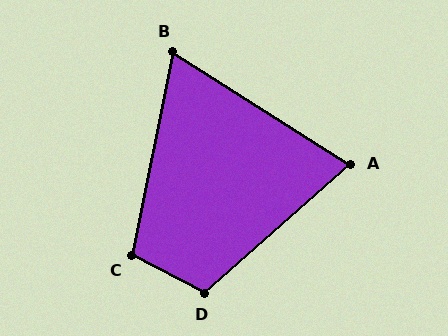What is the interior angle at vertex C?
Approximately 106 degrees (obtuse).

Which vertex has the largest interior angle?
D, at approximately 111 degrees.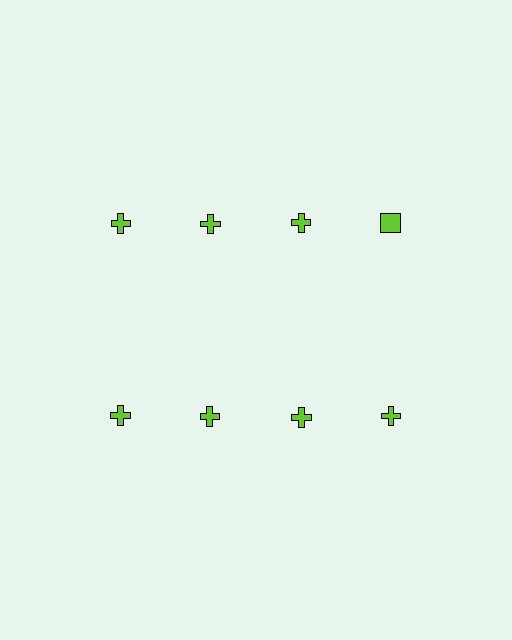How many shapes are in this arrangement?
There are 8 shapes arranged in a grid pattern.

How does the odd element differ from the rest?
It has a different shape: square instead of cross.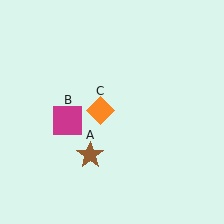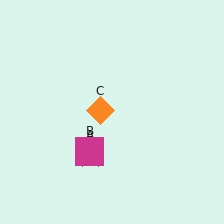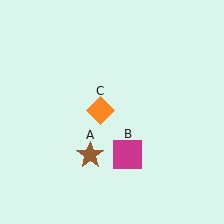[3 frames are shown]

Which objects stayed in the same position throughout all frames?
Brown star (object A) and orange diamond (object C) remained stationary.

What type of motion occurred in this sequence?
The magenta square (object B) rotated counterclockwise around the center of the scene.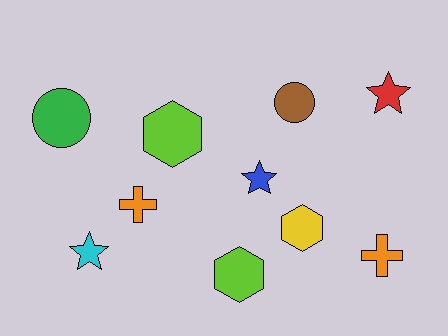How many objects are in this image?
There are 10 objects.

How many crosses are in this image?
There are 2 crosses.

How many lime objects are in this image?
There are 2 lime objects.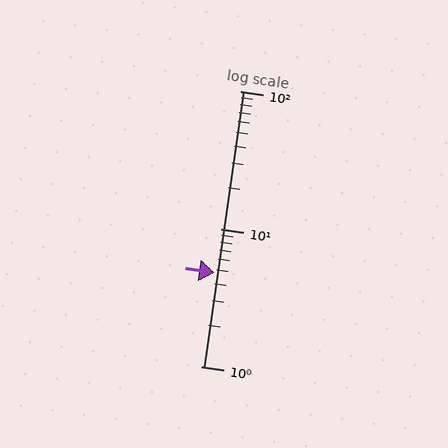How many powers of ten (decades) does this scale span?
The scale spans 2 decades, from 1 to 100.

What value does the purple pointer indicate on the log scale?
The pointer indicates approximately 4.8.